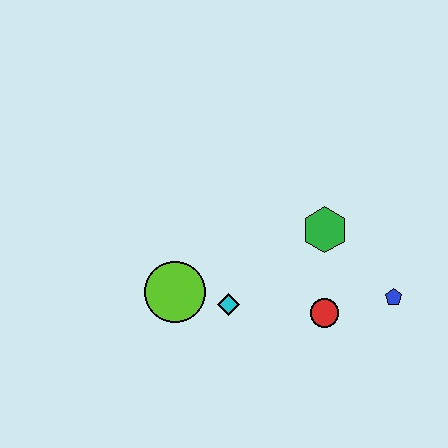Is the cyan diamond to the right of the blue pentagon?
No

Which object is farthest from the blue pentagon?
The lime circle is farthest from the blue pentagon.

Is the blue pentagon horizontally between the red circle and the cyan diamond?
No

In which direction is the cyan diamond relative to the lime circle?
The cyan diamond is to the right of the lime circle.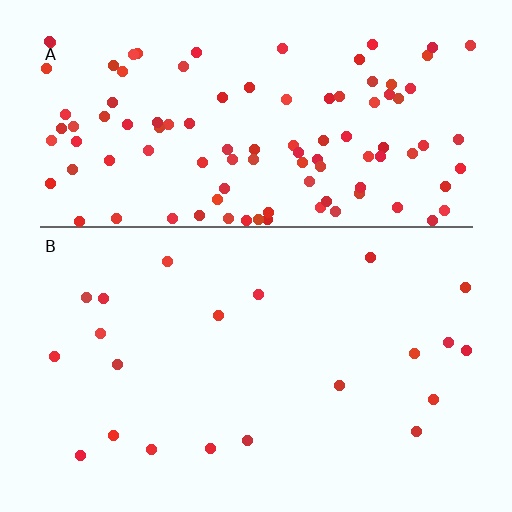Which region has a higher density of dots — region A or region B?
A (the top).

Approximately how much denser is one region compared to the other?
Approximately 5.2× — region A over region B.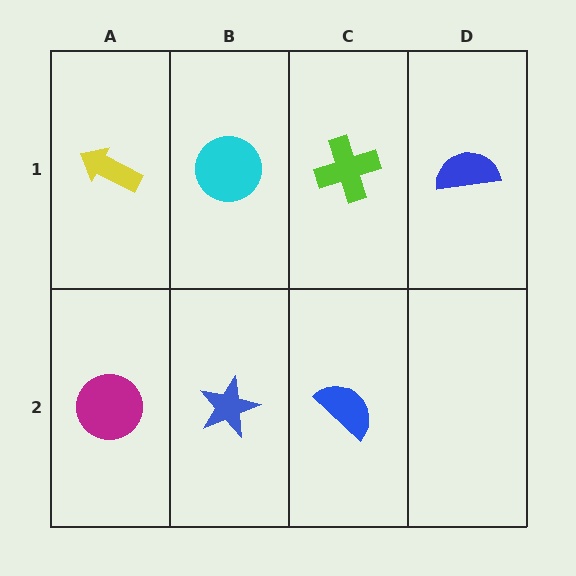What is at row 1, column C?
A lime cross.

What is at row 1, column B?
A cyan circle.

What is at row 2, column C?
A blue semicircle.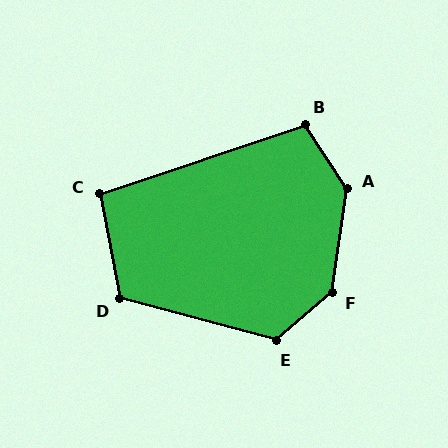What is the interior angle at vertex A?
Approximately 139 degrees (obtuse).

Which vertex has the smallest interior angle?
C, at approximately 97 degrees.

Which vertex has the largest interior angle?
F, at approximately 139 degrees.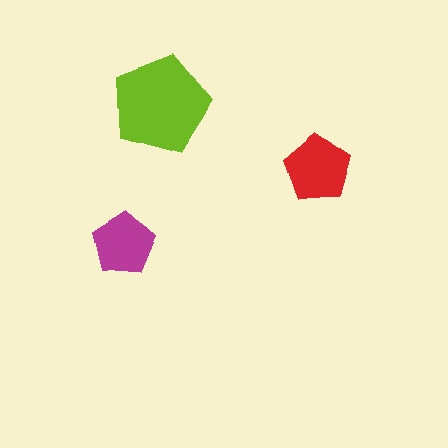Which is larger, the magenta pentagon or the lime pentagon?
The lime one.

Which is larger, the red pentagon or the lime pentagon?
The lime one.